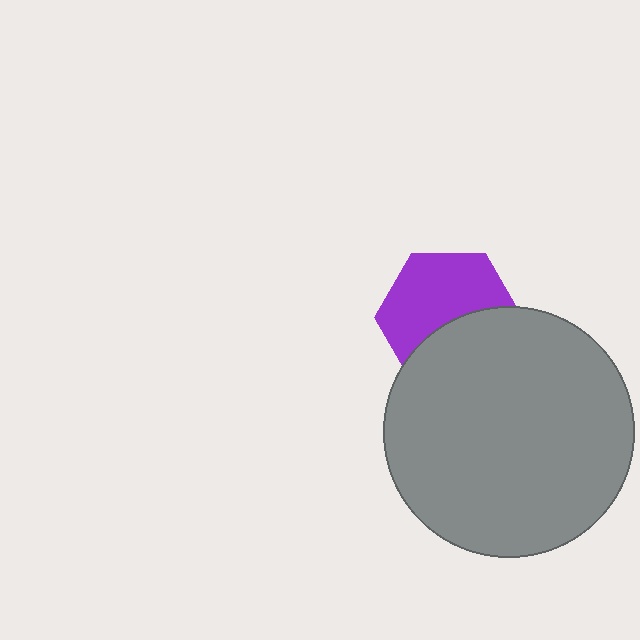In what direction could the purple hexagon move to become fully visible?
The purple hexagon could move up. That would shift it out from behind the gray circle entirely.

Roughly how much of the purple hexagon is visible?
About half of it is visible (roughly 58%).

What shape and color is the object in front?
The object in front is a gray circle.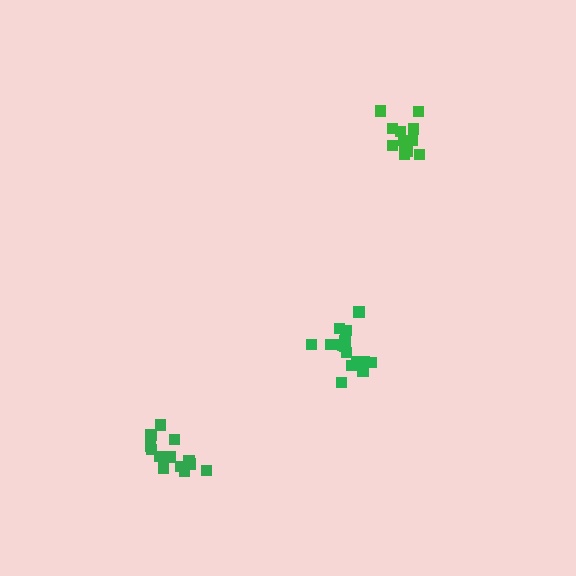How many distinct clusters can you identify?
There are 3 distinct clusters.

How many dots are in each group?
Group 1: 17 dots, Group 2: 13 dots, Group 3: 13 dots (43 total).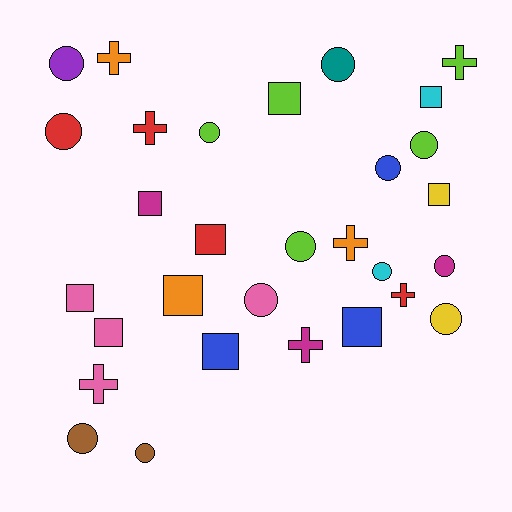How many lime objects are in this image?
There are 5 lime objects.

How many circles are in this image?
There are 13 circles.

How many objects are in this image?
There are 30 objects.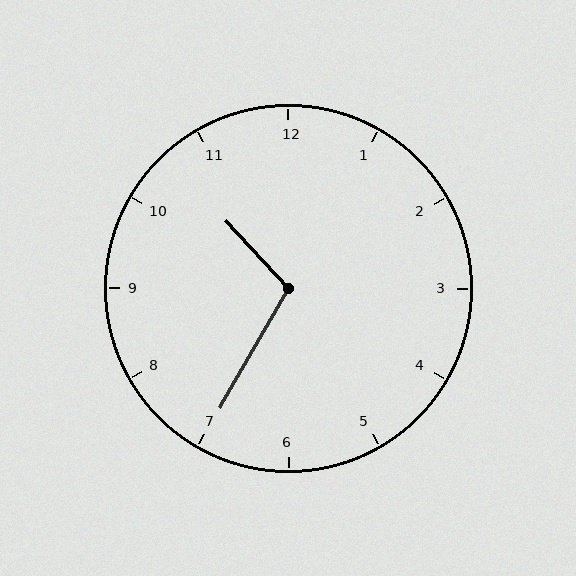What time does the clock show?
10:35.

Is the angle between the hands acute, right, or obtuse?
It is obtuse.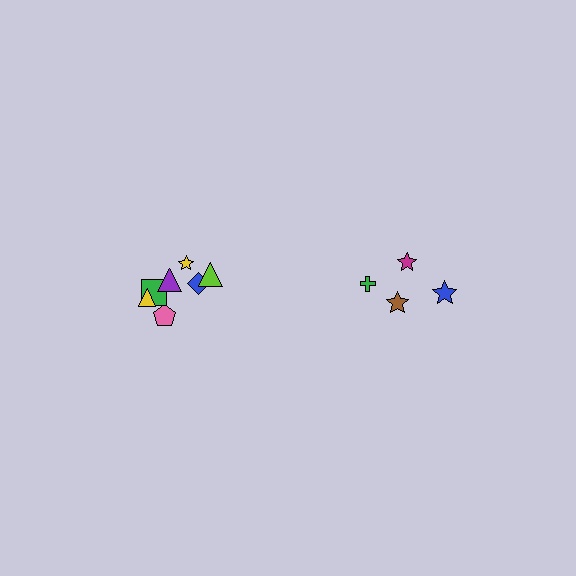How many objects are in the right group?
There are 4 objects.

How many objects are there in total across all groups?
There are 11 objects.